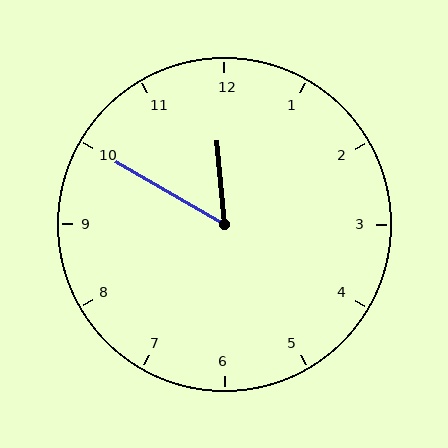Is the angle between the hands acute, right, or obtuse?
It is acute.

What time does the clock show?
11:50.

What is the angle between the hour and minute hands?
Approximately 55 degrees.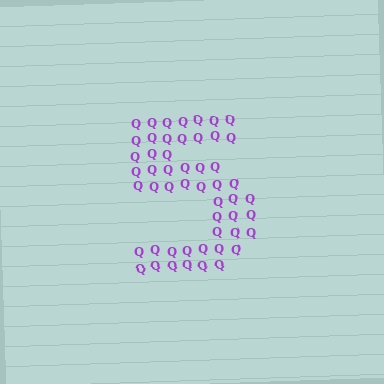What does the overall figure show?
The overall figure shows the digit 5.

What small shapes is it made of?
It is made of small letter Q's.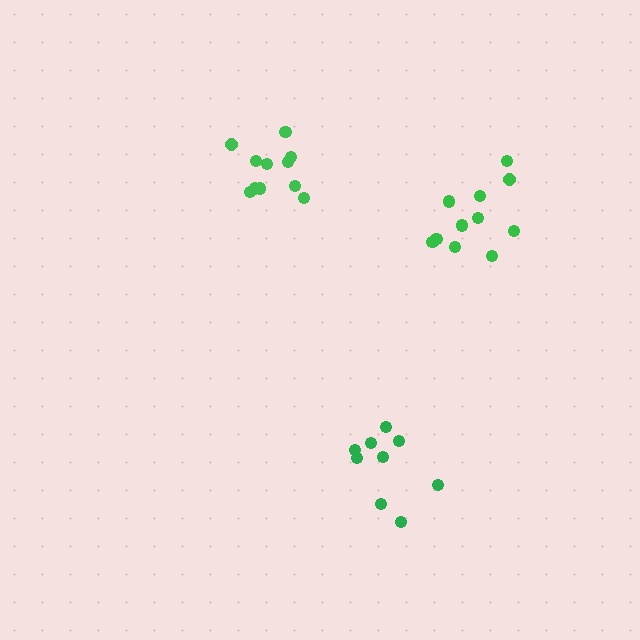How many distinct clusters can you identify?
There are 3 distinct clusters.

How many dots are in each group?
Group 1: 11 dots, Group 2: 11 dots, Group 3: 9 dots (31 total).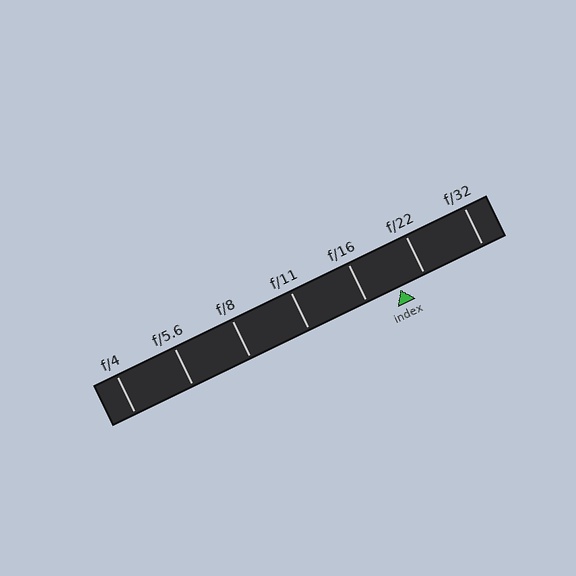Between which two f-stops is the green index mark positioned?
The index mark is between f/16 and f/22.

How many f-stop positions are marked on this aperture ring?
There are 7 f-stop positions marked.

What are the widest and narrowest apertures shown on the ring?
The widest aperture shown is f/4 and the narrowest is f/32.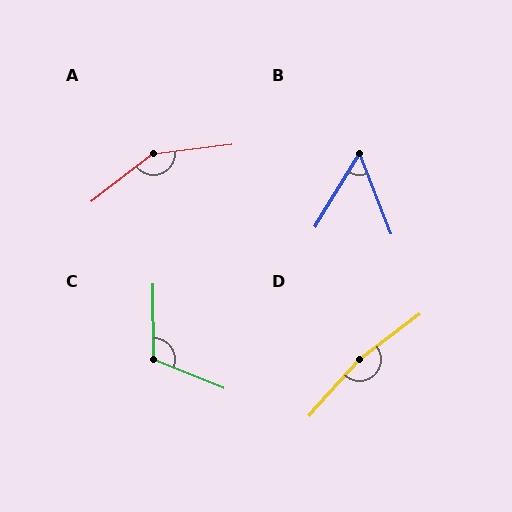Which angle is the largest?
D, at approximately 169 degrees.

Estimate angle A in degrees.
Approximately 149 degrees.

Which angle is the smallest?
B, at approximately 53 degrees.